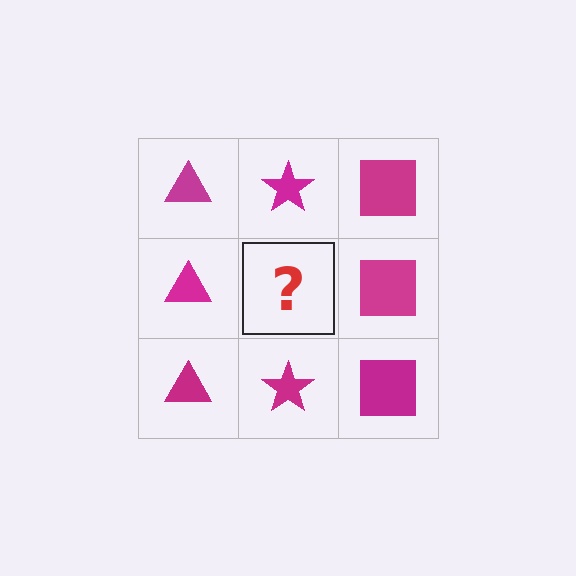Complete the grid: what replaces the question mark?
The question mark should be replaced with a magenta star.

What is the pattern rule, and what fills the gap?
The rule is that each column has a consistent shape. The gap should be filled with a magenta star.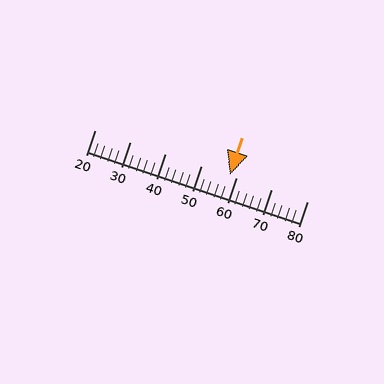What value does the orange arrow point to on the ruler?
The orange arrow points to approximately 58.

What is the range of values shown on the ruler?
The ruler shows values from 20 to 80.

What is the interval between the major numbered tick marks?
The major tick marks are spaced 10 units apart.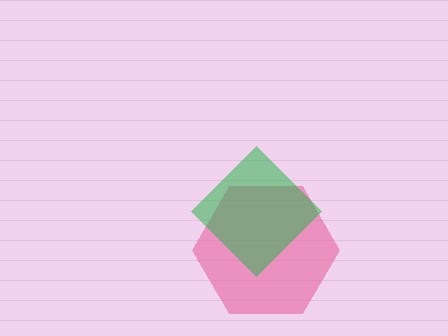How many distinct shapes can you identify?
There are 2 distinct shapes: a pink hexagon, a green diamond.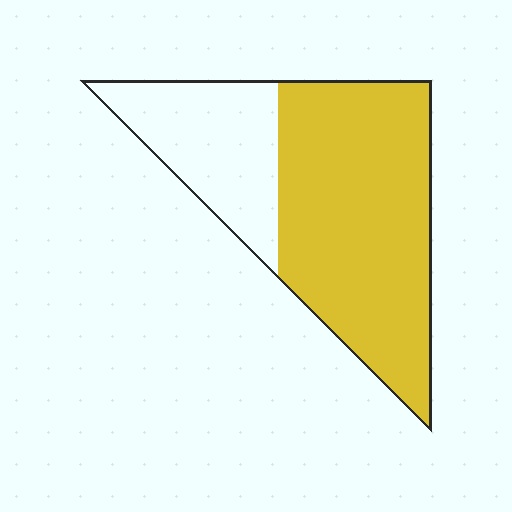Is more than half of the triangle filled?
Yes.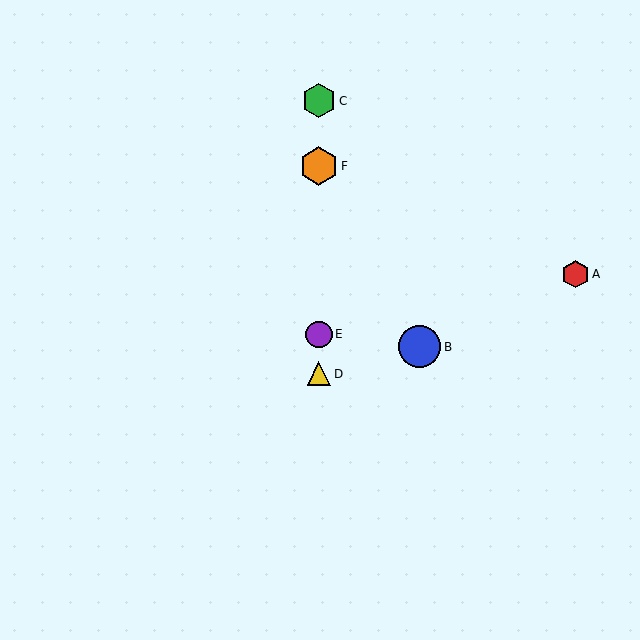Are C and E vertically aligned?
Yes, both are at x≈319.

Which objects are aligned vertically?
Objects C, D, E, F are aligned vertically.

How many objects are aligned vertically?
4 objects (C, D, E, F) are aligned vertically.